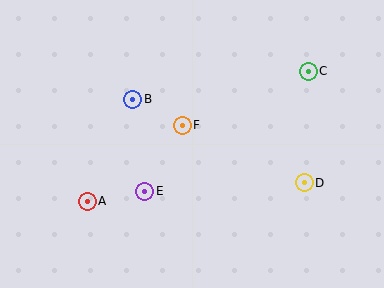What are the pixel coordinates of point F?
Point F is at (182, 125).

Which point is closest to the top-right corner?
Point C is closest to the top-right corner.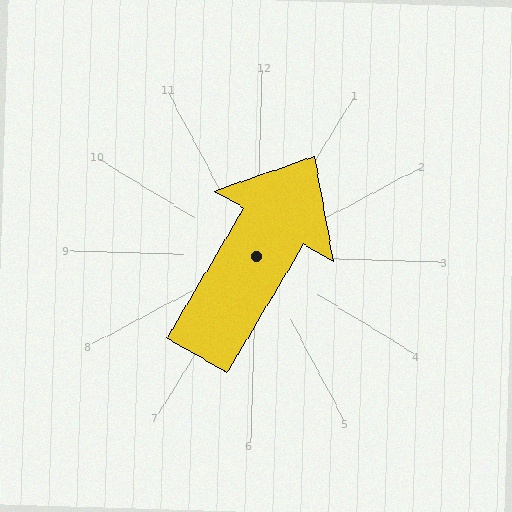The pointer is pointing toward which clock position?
Roughly 1 o'clock.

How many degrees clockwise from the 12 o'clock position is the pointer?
Approximately 29 degrees.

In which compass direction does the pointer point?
Northeast.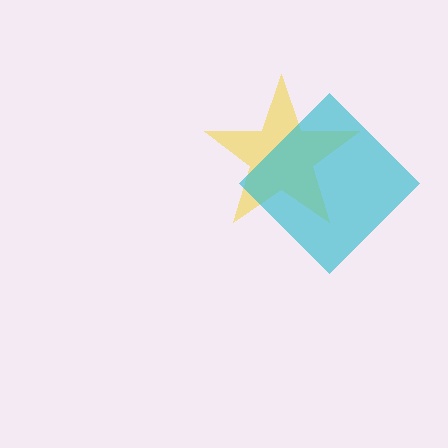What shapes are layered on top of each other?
The layered shapes are: a yellow star, a cyan diamond.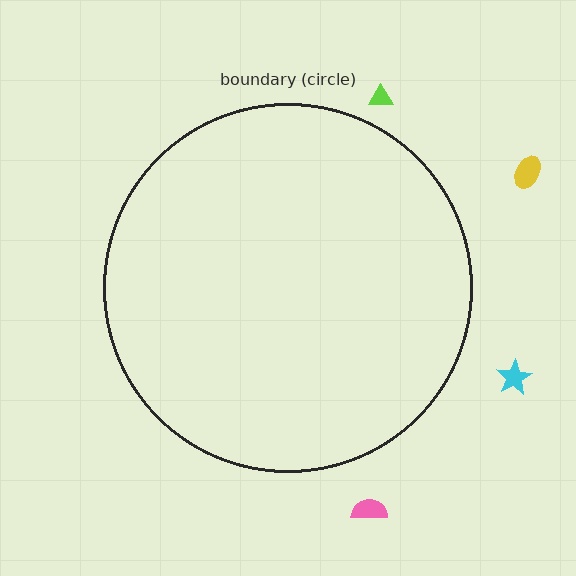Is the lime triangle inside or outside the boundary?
Outside.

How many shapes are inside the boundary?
0 inside, 4 outside.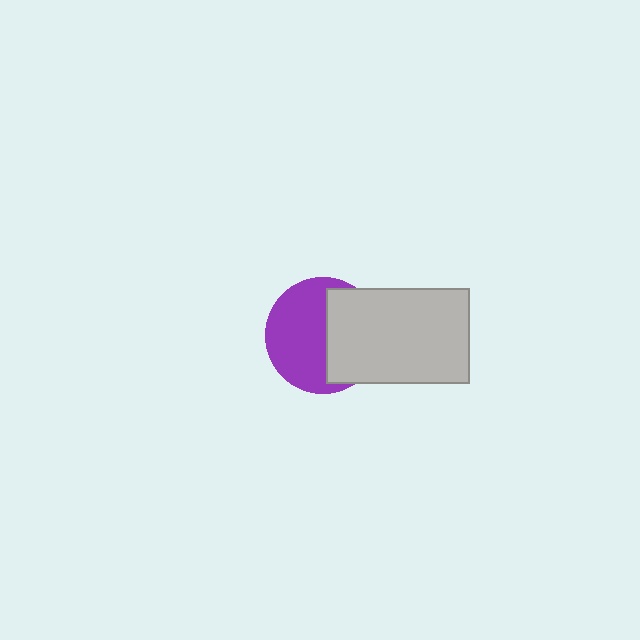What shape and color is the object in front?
The object in front is a light gray rectangle.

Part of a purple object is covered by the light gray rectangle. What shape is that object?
It is a circle.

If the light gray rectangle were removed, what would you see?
You would see the complete purple circle.